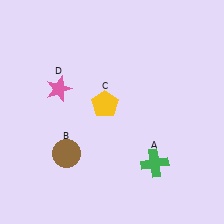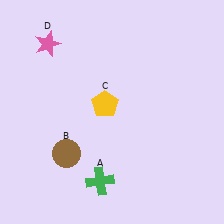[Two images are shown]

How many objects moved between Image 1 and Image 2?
2 objects moved between the two images.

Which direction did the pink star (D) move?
The pink star (D) moved up.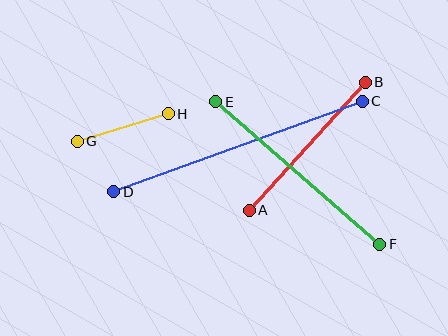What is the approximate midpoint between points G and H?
The midpoint is at approximately (123, 128) pixels.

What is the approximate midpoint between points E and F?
The midpoint is at approximately (298, 173) pixels.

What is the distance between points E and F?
The distance is approximately 217 pixels.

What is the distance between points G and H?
The distance is approximately 95 pixels.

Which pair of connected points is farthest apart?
Points C and D are farthest apart.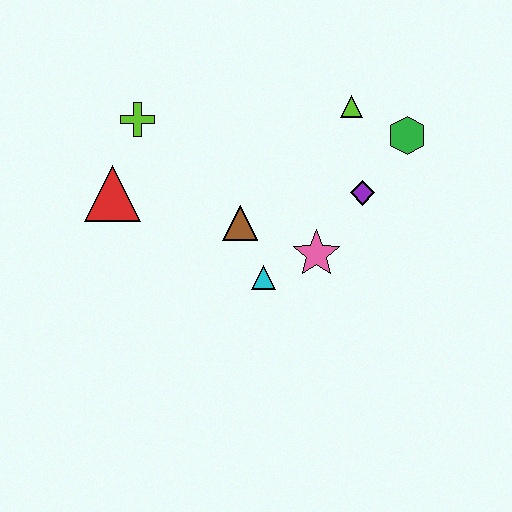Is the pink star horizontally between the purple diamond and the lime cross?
Yes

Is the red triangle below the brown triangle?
No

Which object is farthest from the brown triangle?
The green hexagon is farthest from the brown triangle.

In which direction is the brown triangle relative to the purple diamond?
The brown triangle is to the left of the purple diamond.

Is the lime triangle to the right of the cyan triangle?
Yes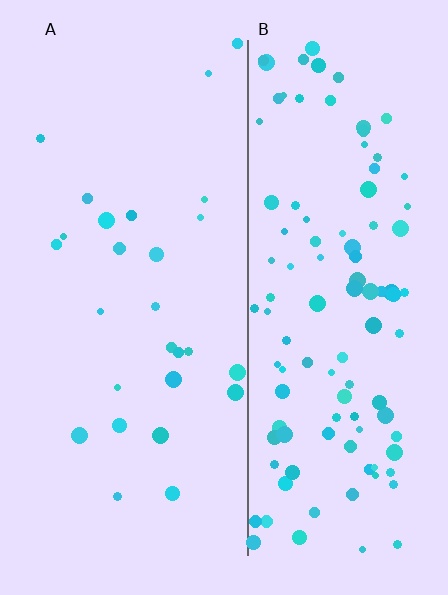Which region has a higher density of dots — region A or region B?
B (the right).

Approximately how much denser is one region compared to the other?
Approximately 4.2× — region B over region A.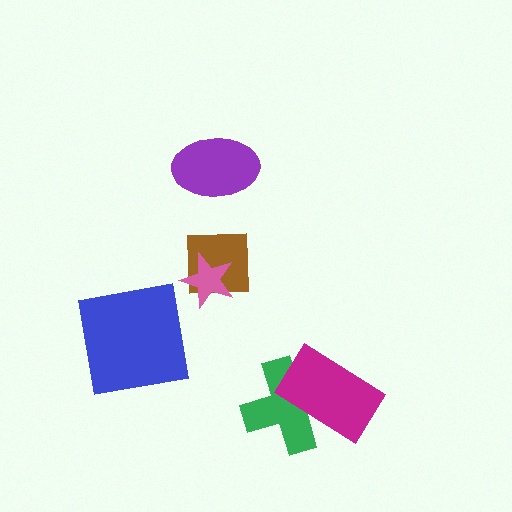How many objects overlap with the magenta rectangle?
1 object overlaps with the magenta rectangle.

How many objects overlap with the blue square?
0 objects overlap with the blue square.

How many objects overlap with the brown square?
1 object overlaps with the brown square.